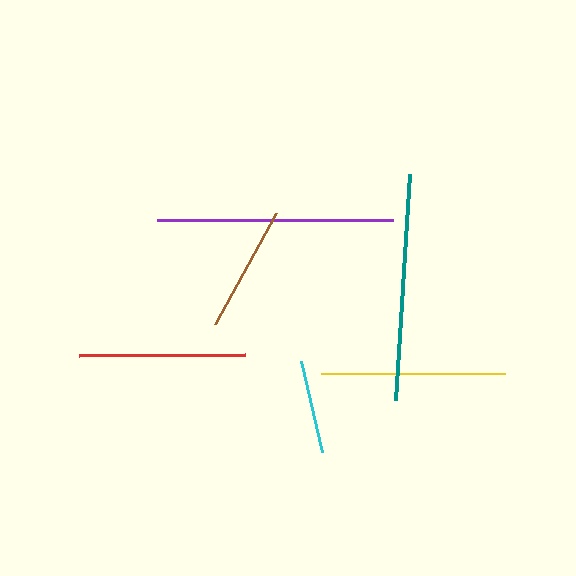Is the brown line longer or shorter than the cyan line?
The brown line is longer than the cyan line.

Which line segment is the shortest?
The cyan line is the shortest at approximately 94 pixels.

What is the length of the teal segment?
The teal segment is approximately 226 pixels long.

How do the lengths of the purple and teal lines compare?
The purple and teal lines are approximately the same length.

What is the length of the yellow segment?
The yellow segment is approximately 184 pixels long.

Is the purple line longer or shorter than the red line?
The purple line is longer than the red line.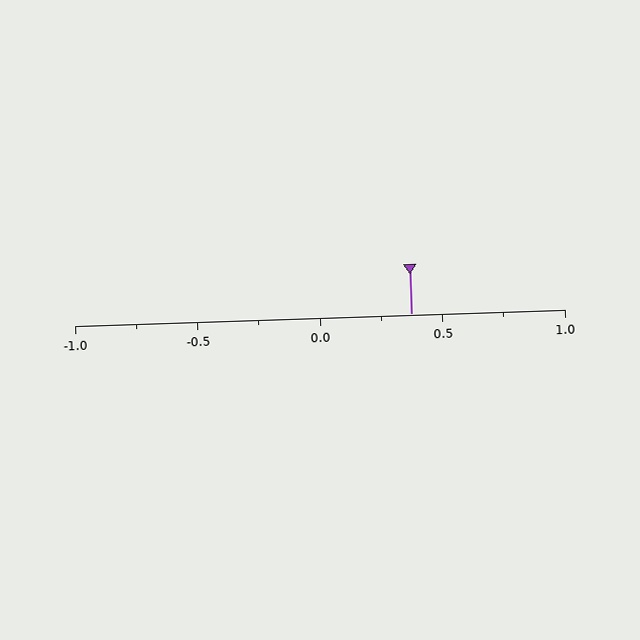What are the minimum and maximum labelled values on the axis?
The axis runs from -1.0 to 1.0.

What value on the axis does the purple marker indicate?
The marker indicates approximately 0.38.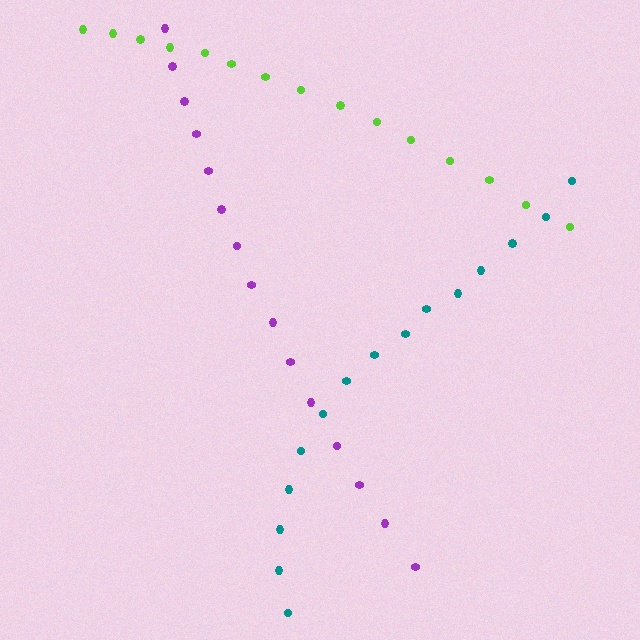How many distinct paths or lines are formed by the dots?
There are 3 distinct paths.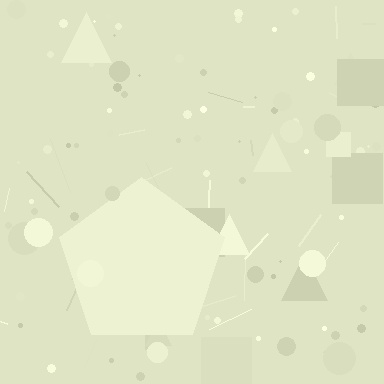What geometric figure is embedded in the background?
A pentagon is embedded in the background.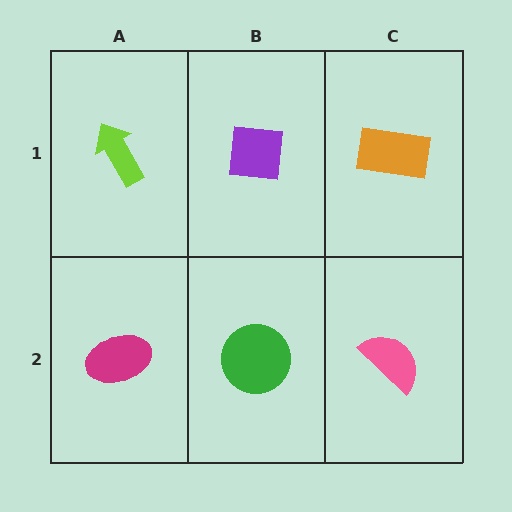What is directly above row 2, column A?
A lime arrow.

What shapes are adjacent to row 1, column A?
A magenta ellipse (row 2, column A), a purple square (row 1, column B).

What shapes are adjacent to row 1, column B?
A green circle (row 2, column B), a lime arrow (row 1, column A), an orange rectangle (row 1, column C).